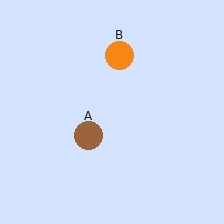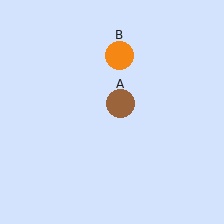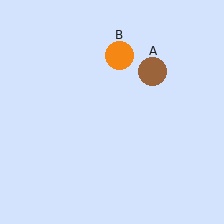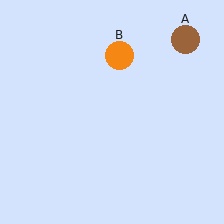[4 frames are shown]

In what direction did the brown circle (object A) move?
The brown circle (object A) moved up and to the right.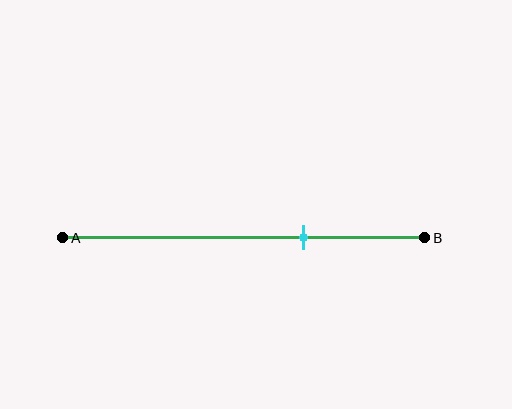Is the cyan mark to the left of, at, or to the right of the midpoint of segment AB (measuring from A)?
The cyan mark is to the right of the midpoint of segment AB.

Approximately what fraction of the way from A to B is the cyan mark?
The cyan mark is approximately 65% of the way from A to B.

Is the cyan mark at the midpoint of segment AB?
No, the mark is at about 65% from A, not at the 50% midpoint.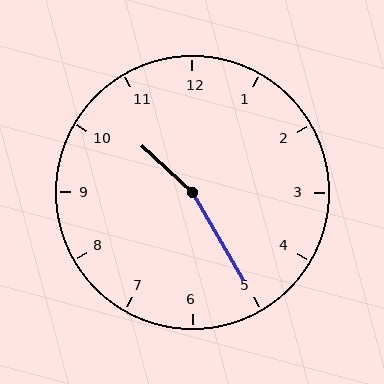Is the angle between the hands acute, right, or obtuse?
It is obtuse.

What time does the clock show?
10:25.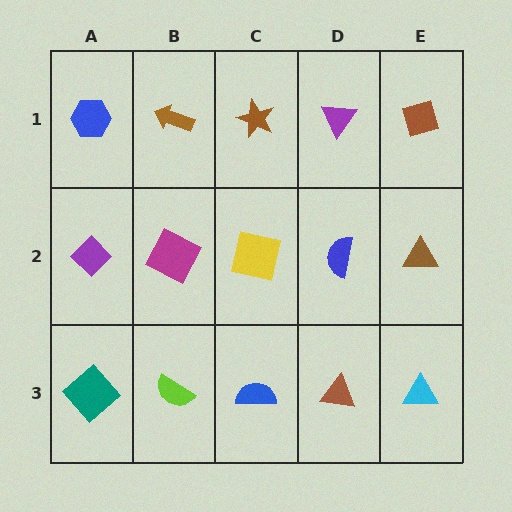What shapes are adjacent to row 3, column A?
A purple diamond (row 2, column A), a lime semicircle (row 3, column B).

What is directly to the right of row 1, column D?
A brown diamond.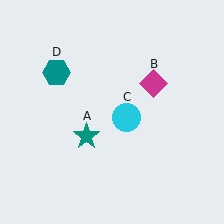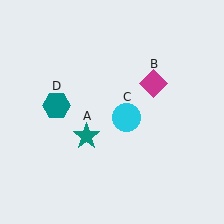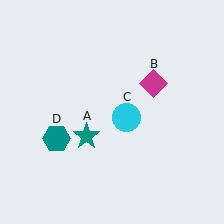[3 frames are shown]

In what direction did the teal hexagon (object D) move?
The teal hexagon (object D) moved down.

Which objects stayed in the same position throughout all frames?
Teal star (object A) and magenta diamond (object B) and cyan circle (object C) remained stationary.